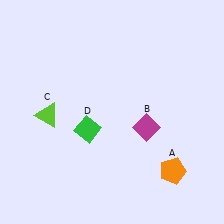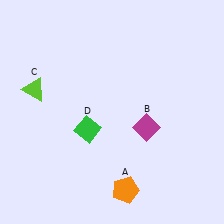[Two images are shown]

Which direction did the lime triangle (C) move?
The lime triangle (C) moved up.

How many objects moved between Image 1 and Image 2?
2 objects moved between the two images.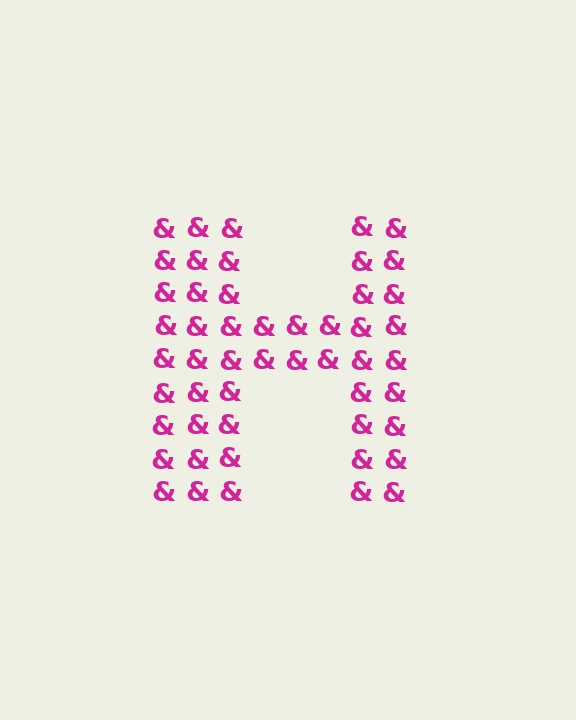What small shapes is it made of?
It is made of small ampersands.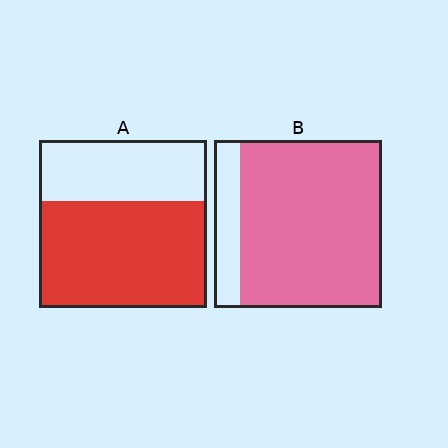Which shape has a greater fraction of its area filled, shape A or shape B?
Shape B.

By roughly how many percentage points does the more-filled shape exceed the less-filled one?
By roughly 20 percentage points (B over A).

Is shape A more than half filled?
Yes.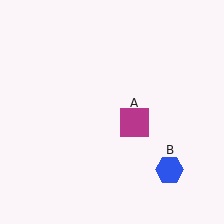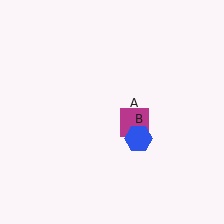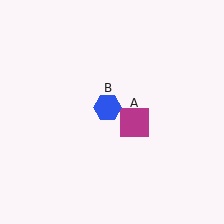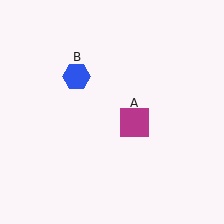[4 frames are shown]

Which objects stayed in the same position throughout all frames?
Magenta square (object A) remained stationary.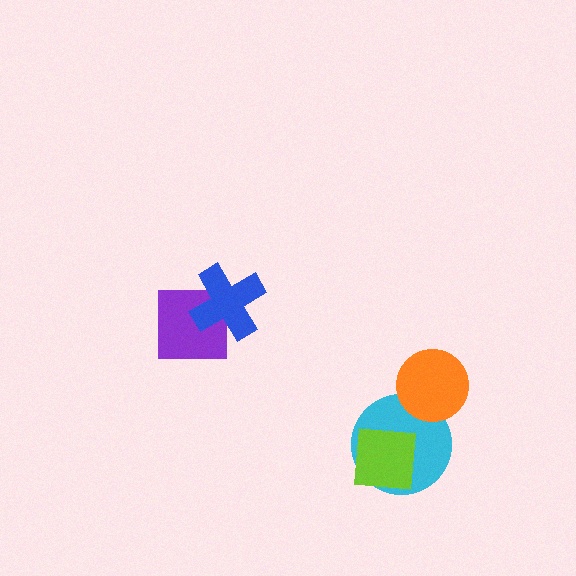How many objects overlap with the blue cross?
1 object overlaps with the blue cross.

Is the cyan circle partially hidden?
Yes, it is partially covered by another shape.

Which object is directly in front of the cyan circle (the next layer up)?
The lime square is directly in front of the cyan circle.